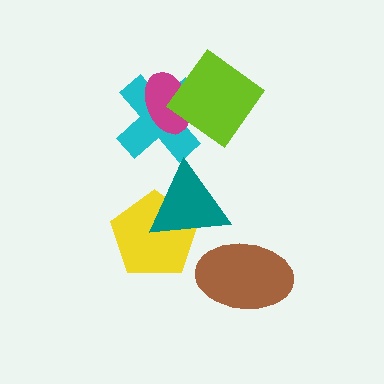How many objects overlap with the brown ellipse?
0 objects overlap with the brown ellipse.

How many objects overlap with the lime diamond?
2 objects overlap with the lime diamond.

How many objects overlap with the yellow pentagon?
1 object overlaps with the yellow pentagon.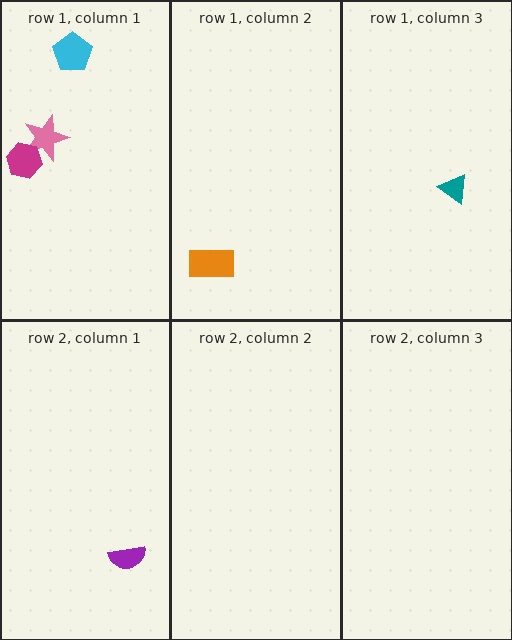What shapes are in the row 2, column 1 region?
The purple semicircle.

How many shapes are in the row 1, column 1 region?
3.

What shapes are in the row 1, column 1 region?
The pink star, the magenta hexagon, the cyan pentagon.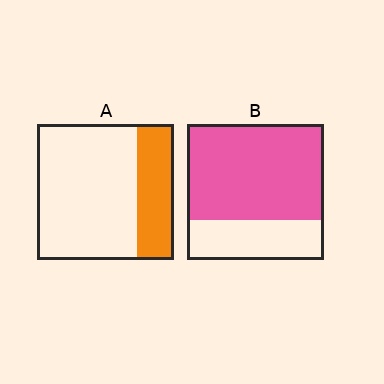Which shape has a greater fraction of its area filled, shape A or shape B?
Shape B.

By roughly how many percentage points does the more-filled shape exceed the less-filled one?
By roughly 45 percentage points (B over A).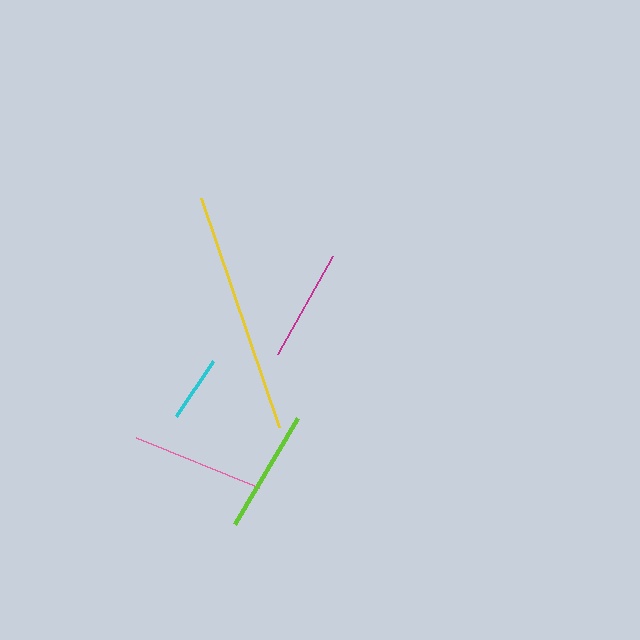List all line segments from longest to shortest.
From longest to shortest: yellow, pink, lime, magenta, cyan.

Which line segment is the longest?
The yellow line is the longest at approximately 242 pixels.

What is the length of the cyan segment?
The cyan segment is approximately 66 pixels long.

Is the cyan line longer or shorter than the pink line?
The pink line is longer than the cyan line.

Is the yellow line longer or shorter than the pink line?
The yellow line is longer than the pink line.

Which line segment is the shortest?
The cyan line is the shortest at approximately 66 pixels.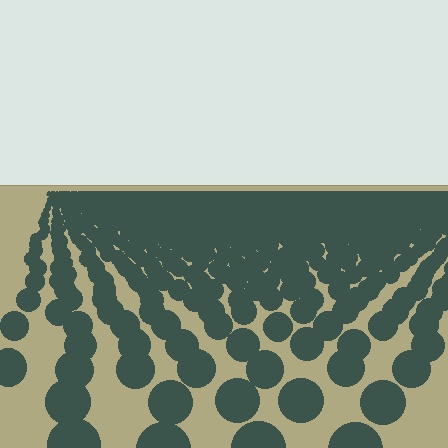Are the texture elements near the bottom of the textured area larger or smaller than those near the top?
Larger. Near the bottom, elements are closer to the viewer and appear at a bigger on-screen size.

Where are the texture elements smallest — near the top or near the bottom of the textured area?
Near the top.